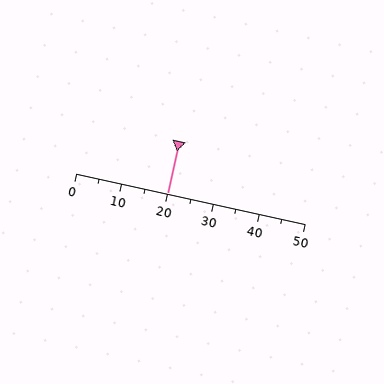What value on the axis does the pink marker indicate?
The marker indicates approximately 20.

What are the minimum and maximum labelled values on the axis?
The axis runs from 0 to 50.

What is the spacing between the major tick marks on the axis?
The major ticks are spaced 10 apart.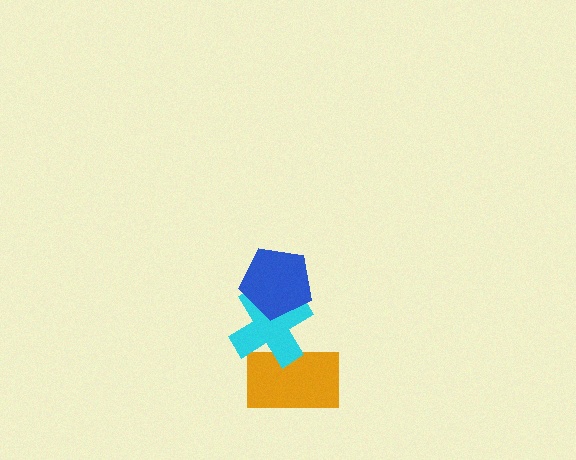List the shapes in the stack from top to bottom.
From top to bottom: the blue pentagon, the cyan cross, the orange rectangle.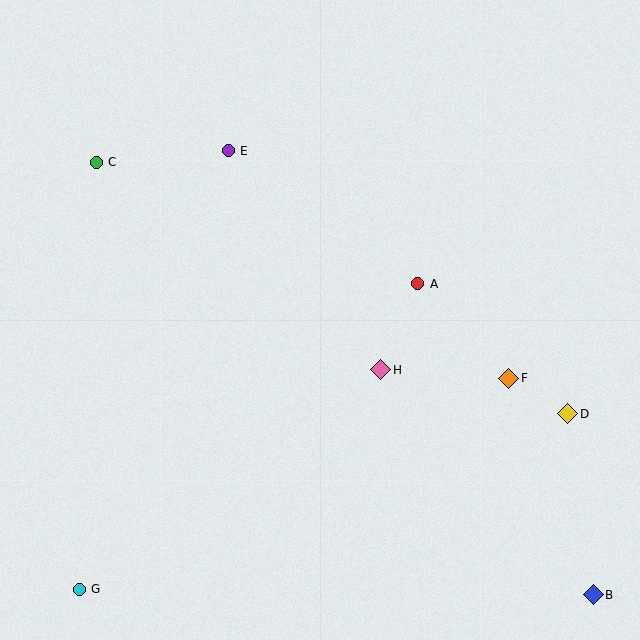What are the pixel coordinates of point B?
Point B is at (593, 595).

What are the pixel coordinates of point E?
Point E is at (228, 151).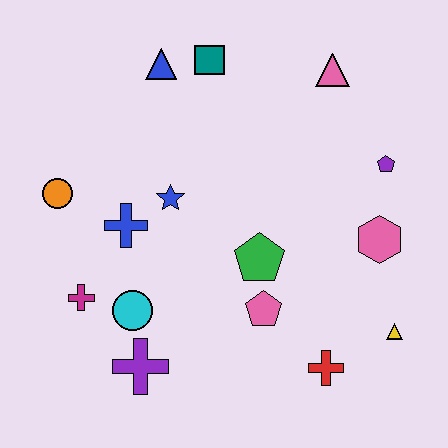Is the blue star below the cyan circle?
No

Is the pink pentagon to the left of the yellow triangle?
Yes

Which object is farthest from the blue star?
The yellow triangle is farthest from the blue star.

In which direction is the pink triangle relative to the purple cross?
The pink triangle is above the purple cross.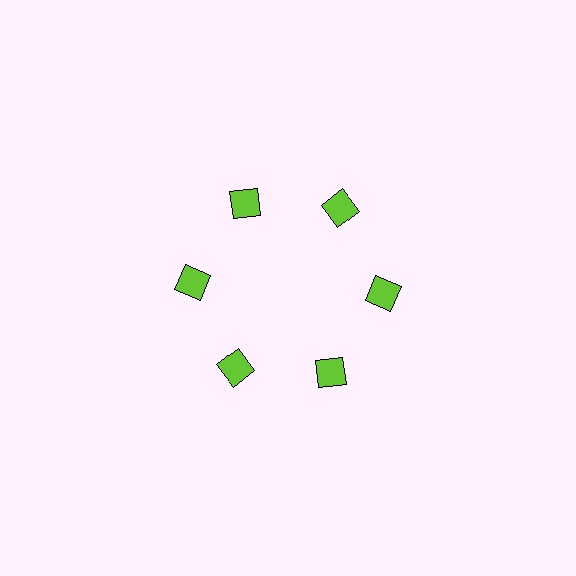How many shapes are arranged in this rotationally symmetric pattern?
There are 6 shapes, arranged in 6 groups of 1.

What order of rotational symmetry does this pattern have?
This pattern has 6-fold rotational symmetry.